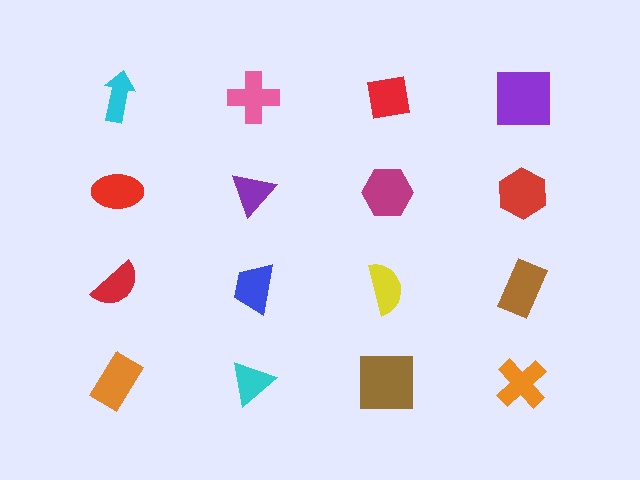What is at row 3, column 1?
A red semicircle.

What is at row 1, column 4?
A purple square.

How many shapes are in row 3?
4 shapes.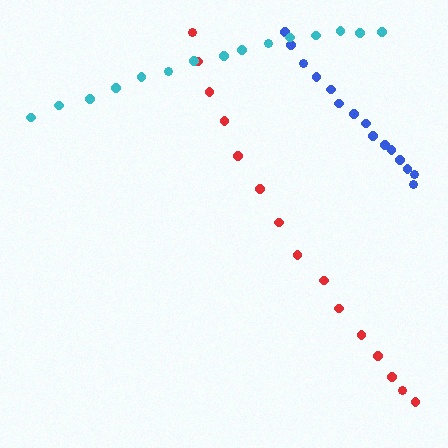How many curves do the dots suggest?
There are 3 distinct paths.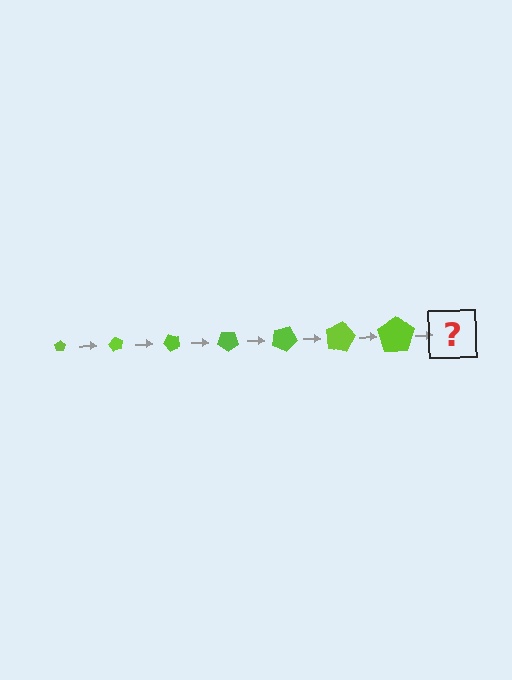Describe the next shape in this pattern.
It should be a pentagon, larger than the previous one and rotated 420 degrees from the start.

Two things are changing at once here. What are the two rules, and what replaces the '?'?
The two rules are that the pentagon grows larger each step and it rotates 60 degrees each step. The '?' should be a pentagon, larger than the previous one and rotated 420 degrees from the start.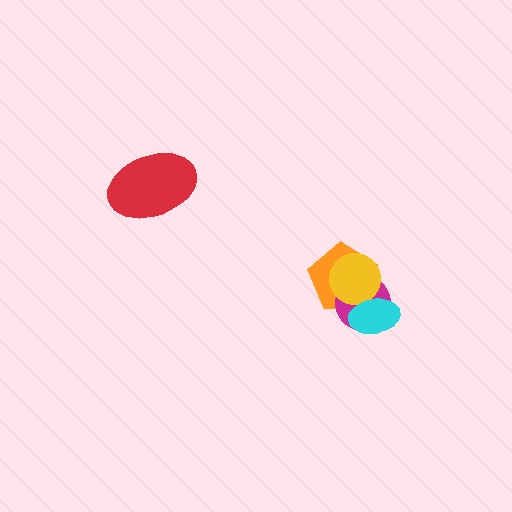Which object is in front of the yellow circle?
The cyan ellipse is in front of the yellow circle.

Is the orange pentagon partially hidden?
Yes, it is partially covered by another shape.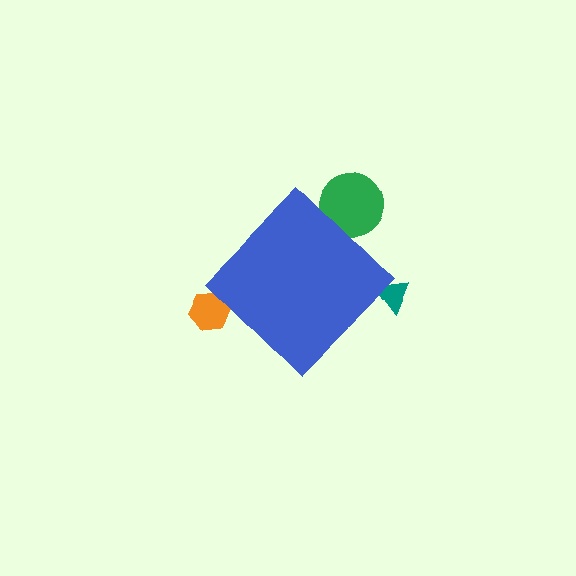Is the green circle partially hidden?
Yes, the green circle is partially hidden behind the blue diamond.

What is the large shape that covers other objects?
A blue diamond.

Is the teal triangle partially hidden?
Yes, the teal triangle is partially hidden behind the blue diamond.